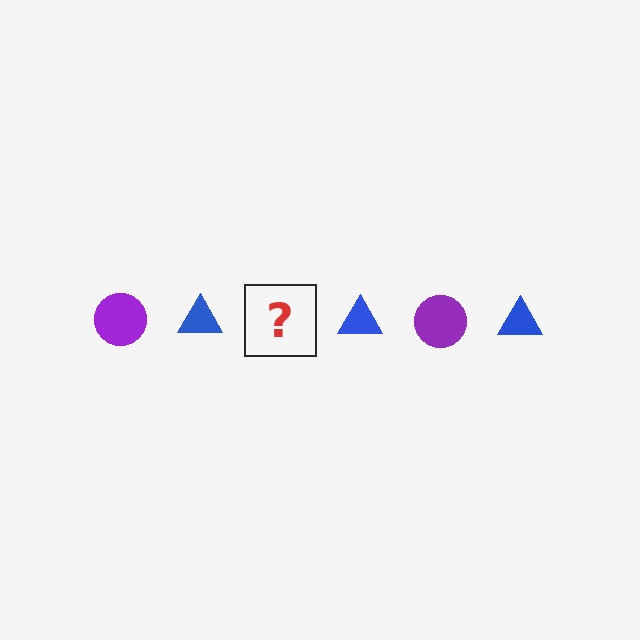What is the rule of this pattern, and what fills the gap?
The rule is that the pattern alternates between purple circle and blue triangle. The gap should be filled with a purple circle.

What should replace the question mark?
The question mark should be replaced with a purple circle.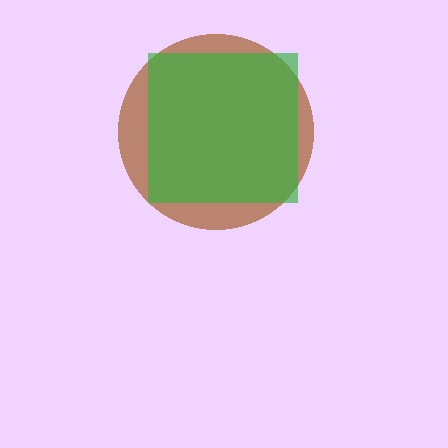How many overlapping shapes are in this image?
There are 2 overlapping shapes in the image.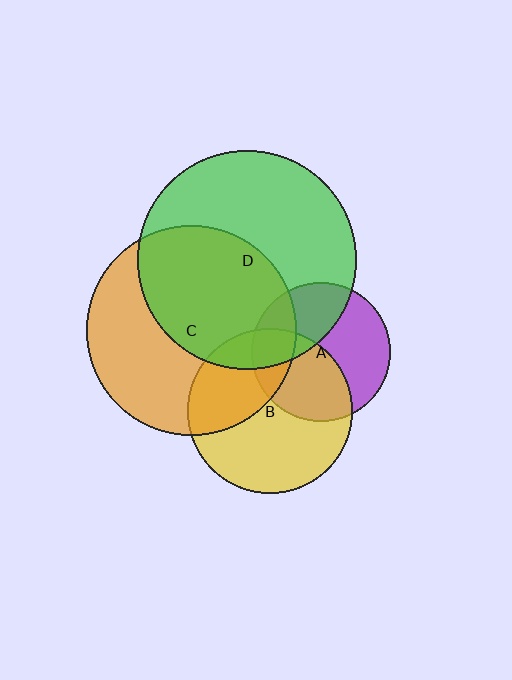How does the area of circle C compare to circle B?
Approximately 1.6 times.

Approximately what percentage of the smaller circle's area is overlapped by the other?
Approximately 35%.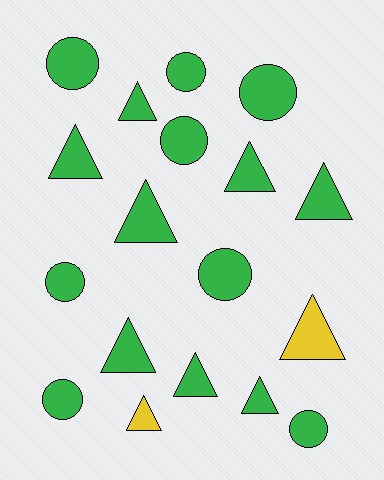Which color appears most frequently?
Green, with 16 objects.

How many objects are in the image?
There are 18 objects.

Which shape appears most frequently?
Triangle, with 10 objects.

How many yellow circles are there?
There are no yellow circles.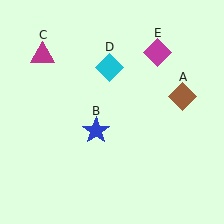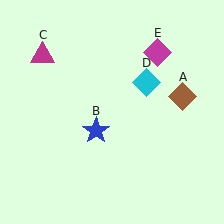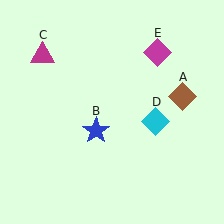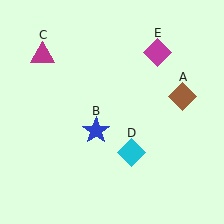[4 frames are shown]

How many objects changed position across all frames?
1 object changed position: cyan diamond (object D).